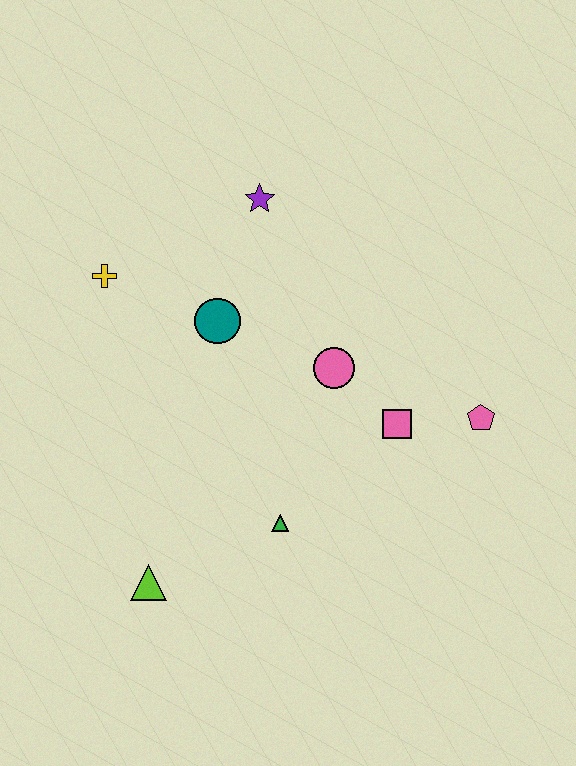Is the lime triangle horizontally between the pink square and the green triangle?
No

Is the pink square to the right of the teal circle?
Yes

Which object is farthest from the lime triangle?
The purple star is farthest from the lime triangle.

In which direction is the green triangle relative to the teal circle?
The green triangle is below the teal circle.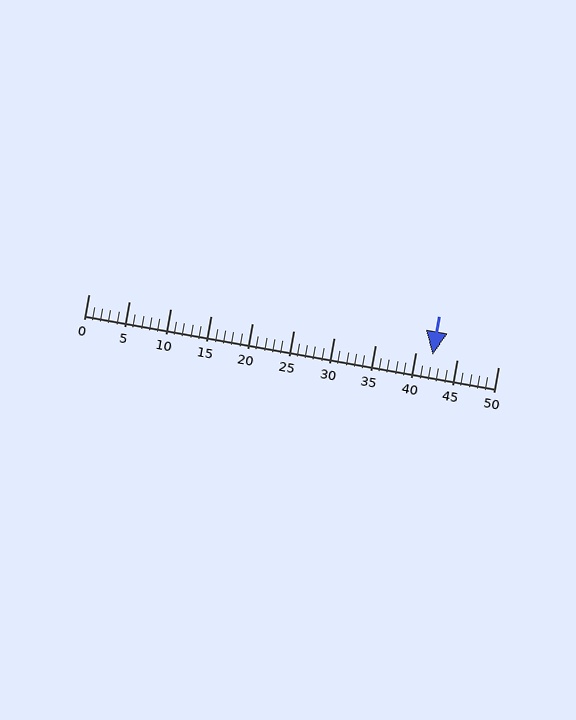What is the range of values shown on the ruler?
The ruler shows values from 0 to 50.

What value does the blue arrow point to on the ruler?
The blue arrow points to approximately 42.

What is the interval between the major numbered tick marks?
The major tick marks are spaced 5 units apart.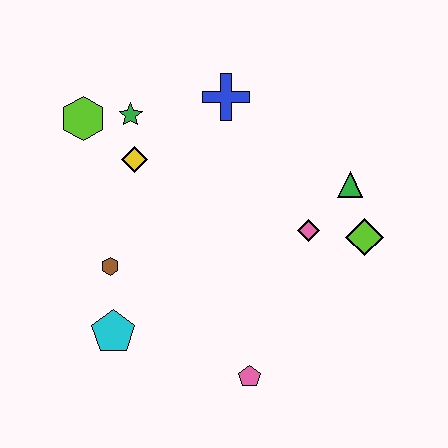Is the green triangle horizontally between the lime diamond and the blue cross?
Yes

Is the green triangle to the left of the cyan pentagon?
No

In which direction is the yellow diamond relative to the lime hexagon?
The yellow diamond is to the right of the lime hexagon.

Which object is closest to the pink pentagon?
The cyan pentagon is closest to the pink pentagon.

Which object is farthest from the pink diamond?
The lime hexagon is farthest from the pink diamond.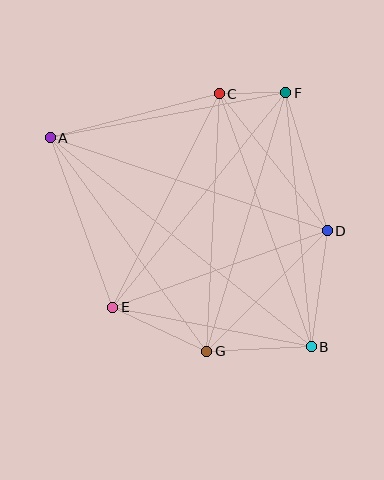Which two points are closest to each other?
Points C and F are closest to each other.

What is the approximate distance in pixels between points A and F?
The distance between A and F is approximately 240 pixels.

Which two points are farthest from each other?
Points A and B are farthest from each other.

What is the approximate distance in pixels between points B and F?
The distance between B and F is approximately 255 pixels.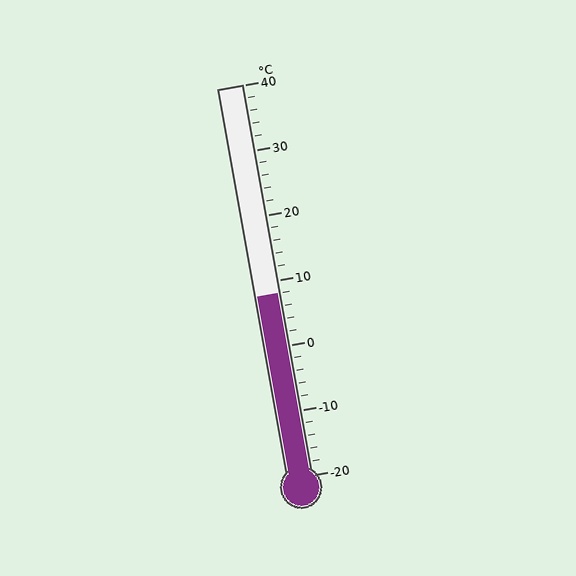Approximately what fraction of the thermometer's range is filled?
The thermometer is filled to approximately 45% of its range.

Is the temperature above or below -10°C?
The temperature is above -10°C.